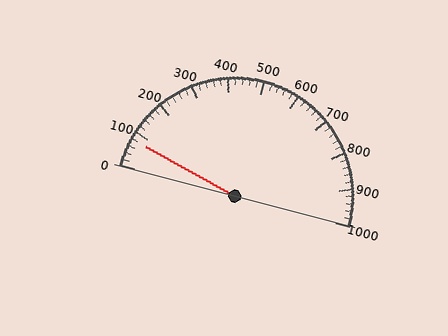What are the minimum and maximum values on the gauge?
The gauge ranges from 0 to 1000.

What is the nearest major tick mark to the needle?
The nearest major tick mark is 100.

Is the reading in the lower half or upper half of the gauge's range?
The reading is in the lower half of the range (0 to 1000).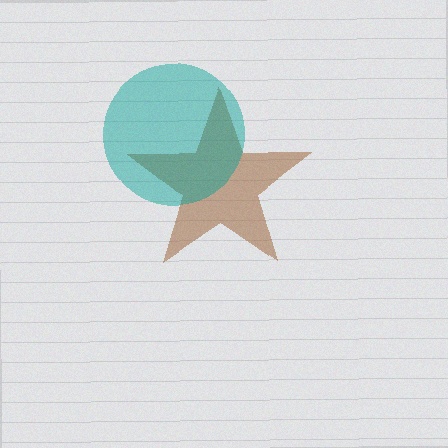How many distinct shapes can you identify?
There are 2 distinct shapes: a brown star, a teal circle.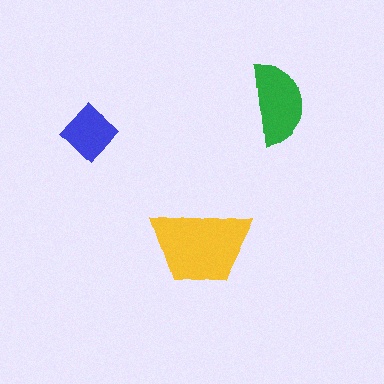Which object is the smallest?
The blue diamond.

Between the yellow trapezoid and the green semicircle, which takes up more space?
The yellow trapezoid.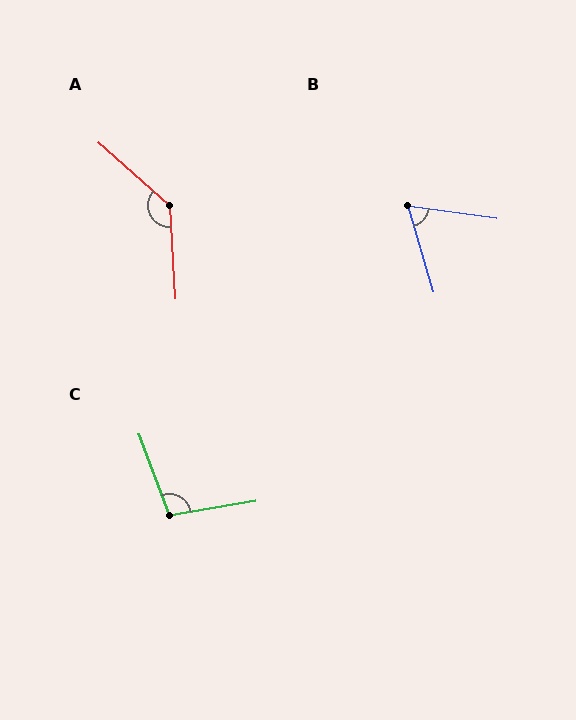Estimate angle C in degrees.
Approximately 101 degrees.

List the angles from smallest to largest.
B (66°), C (101°), A (135°).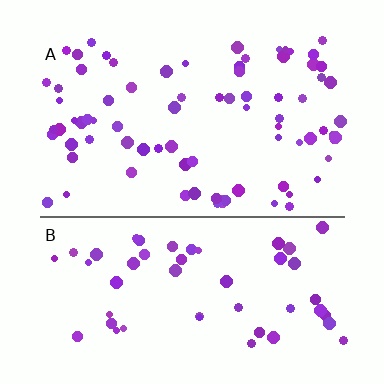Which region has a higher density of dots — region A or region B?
A (the top).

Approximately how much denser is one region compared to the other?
Approximately 1.5× — region A over region B.